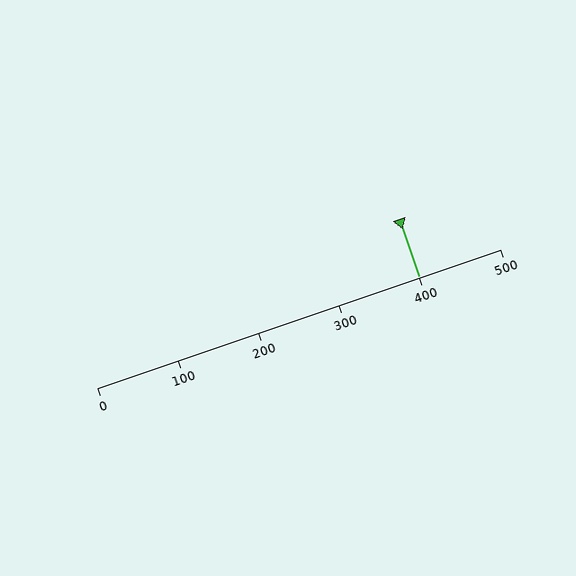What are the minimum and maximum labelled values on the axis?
The axis runs from 0 to 500.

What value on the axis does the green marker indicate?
The marker indicates approximately 400.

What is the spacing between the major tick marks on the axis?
The major ticks are spaced 100 apart.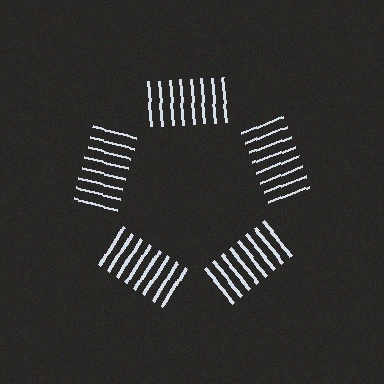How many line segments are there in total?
40 — 8 along each of the 5 edges.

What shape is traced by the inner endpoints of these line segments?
An illusory pentagon — the line segments terminate on its edges but no continuous stroke is drawn.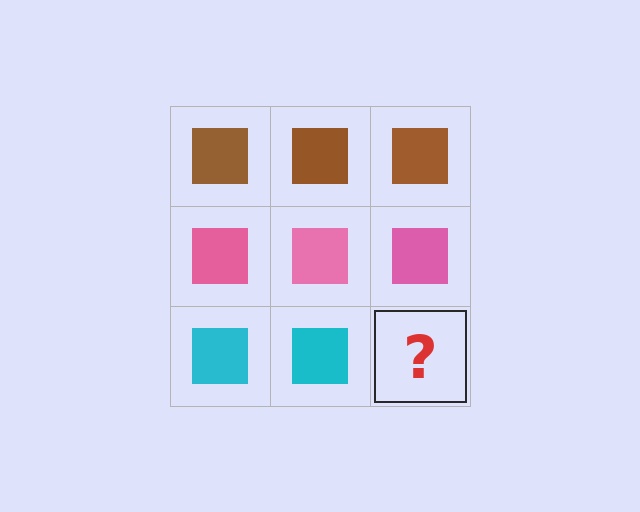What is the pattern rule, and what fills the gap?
The rule is that each row has a consistent color. The gap should be filled with a cyan square.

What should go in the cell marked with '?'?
The missing cell should contain a cyan square.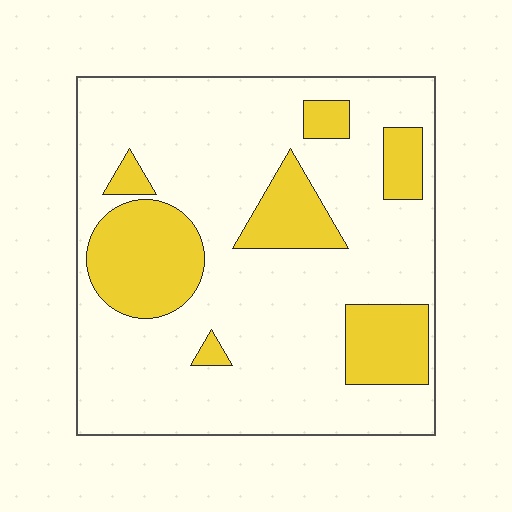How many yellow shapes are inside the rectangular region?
7.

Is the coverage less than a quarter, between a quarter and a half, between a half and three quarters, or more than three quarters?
Less than a quarter.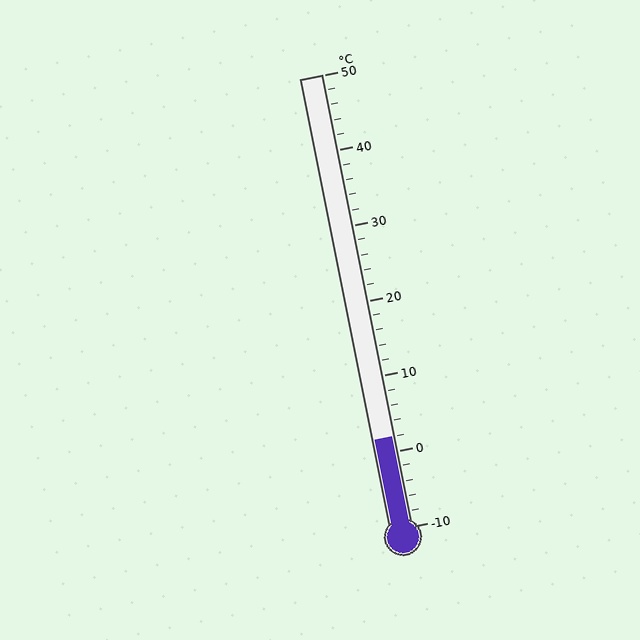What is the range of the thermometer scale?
The thermometer scale ranges from -10°C to 50°C.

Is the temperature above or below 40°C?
The temperature is below 40°C.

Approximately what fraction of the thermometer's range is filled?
The thermometer is filled to approximately 20% of its range.